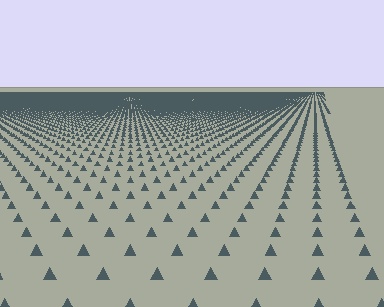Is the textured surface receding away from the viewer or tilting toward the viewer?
The surface is receding away from the viewer. Texture elements get smaller and denser toward the top.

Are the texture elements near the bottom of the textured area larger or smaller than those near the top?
Larger. Near the bottom, elements are closer to the viewer and appear at a bigger on-screen size.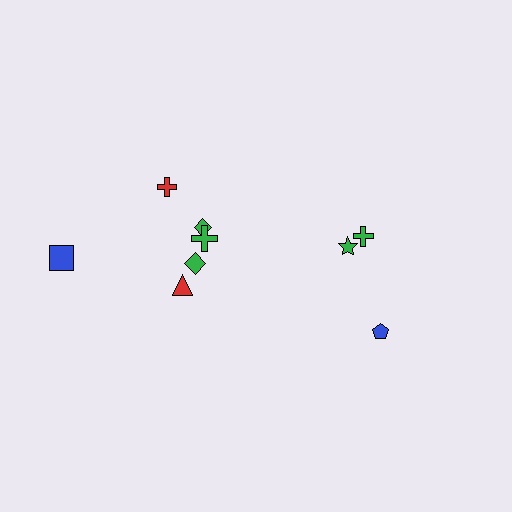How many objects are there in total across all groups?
There are 9 objects.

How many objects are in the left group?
There are 6 objects.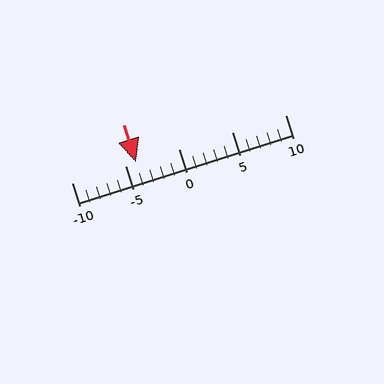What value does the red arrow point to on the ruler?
The red arrow points to approximately -4.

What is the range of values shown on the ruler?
The ruler shows values from -10 to 10.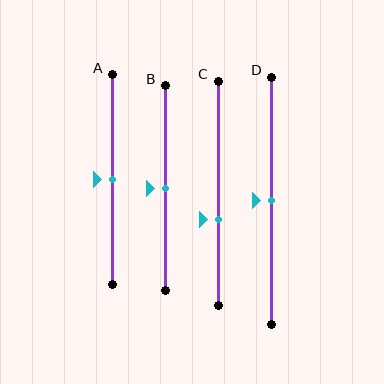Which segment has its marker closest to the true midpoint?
Segment A has its marker closest to the true midpoint.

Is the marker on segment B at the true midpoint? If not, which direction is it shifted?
Yes, the marker on segment B is at the true midpoint.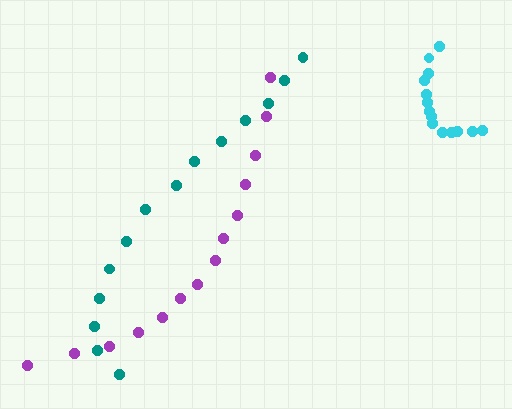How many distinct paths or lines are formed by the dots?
There are 3 distinct paths.